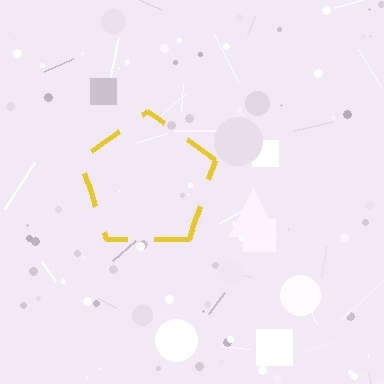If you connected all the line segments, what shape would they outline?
They would outline a pentagon.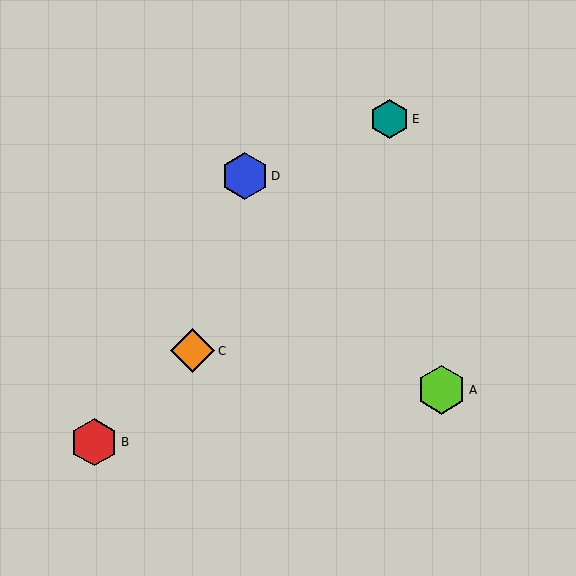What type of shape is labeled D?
Shape D is a blue hexagon.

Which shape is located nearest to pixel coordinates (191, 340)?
The orange diamond (labeled C) at (193, 351) is nearest to that location.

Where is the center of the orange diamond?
The center of the orange diamond is at (193, 351).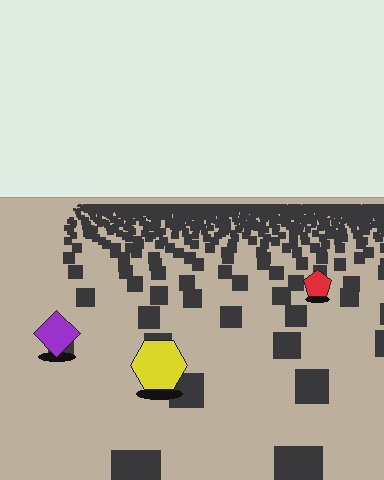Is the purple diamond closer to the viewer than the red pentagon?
Yes. The purple diamond is closer — you can tell from the texture gradient: the ground texture is coarser near it.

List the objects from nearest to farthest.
From nearest to farthest: the yellow hexagon, the purple diamond, the red pentagon.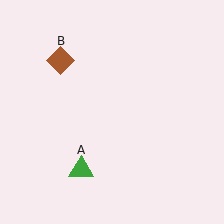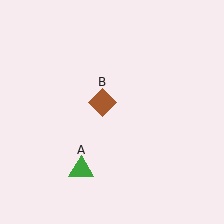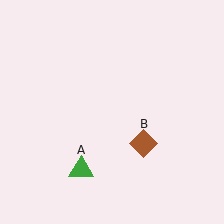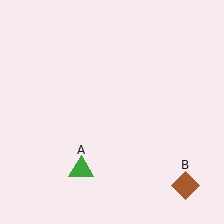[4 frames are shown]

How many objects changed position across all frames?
1 object changed position: brown diamond (object B).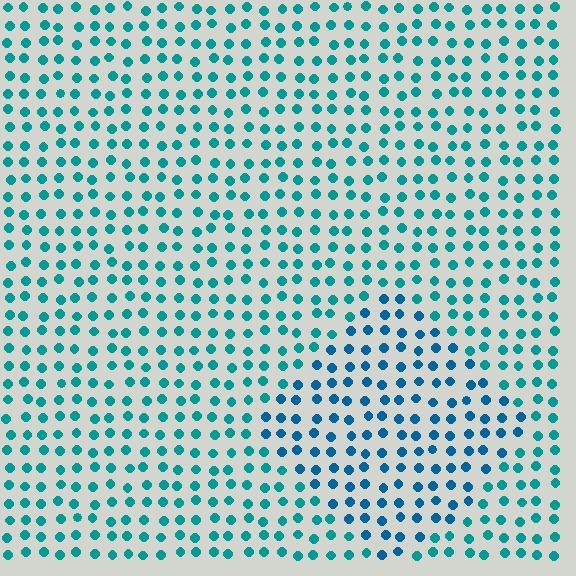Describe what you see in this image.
The image is filled with small teal elements in a uniform arrangement. A diamond-shaped region is visible where the elements are tinted to a slightly different hue, forming a subtle color boundary.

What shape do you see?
I see a diamond.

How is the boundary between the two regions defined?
The boundary is defined purely by a slight shift in hue (about 23 degrees). Spacing, size, and orientation are identical on both sides.